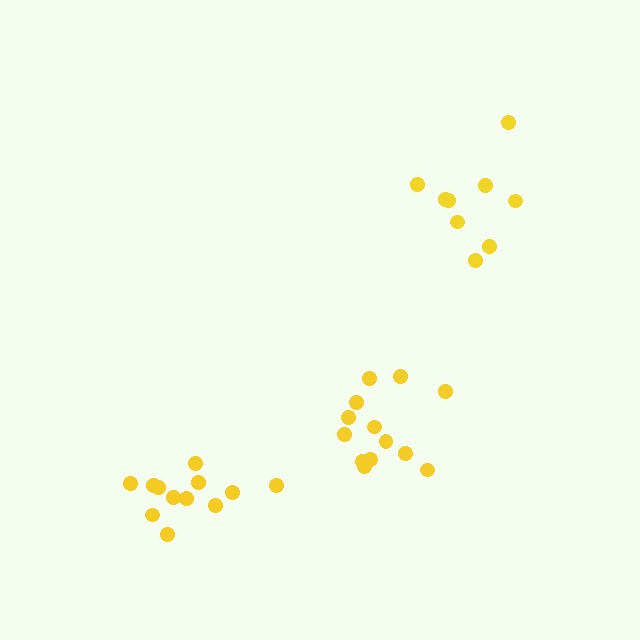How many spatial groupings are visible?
There are 3 spatial groupings.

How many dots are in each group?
Group 1: 13 dots, Group 2: 9 dots, Group 3: 12 dots (34 total).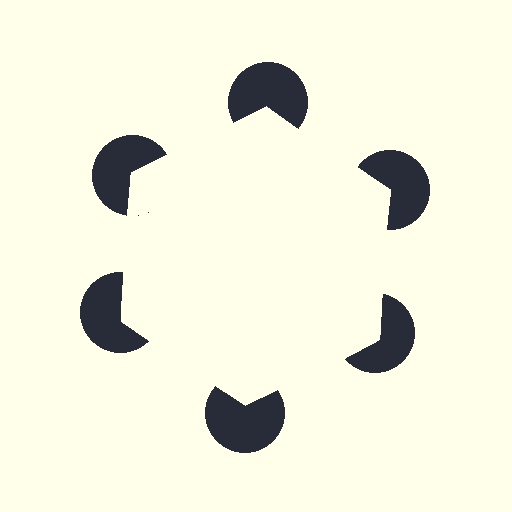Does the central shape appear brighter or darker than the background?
It typically appears slightly brighter than the background, even though no actual brightness change is drawn.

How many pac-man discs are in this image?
There are 6 — one at each vertex of the illusory hexagon.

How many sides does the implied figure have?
6 sides.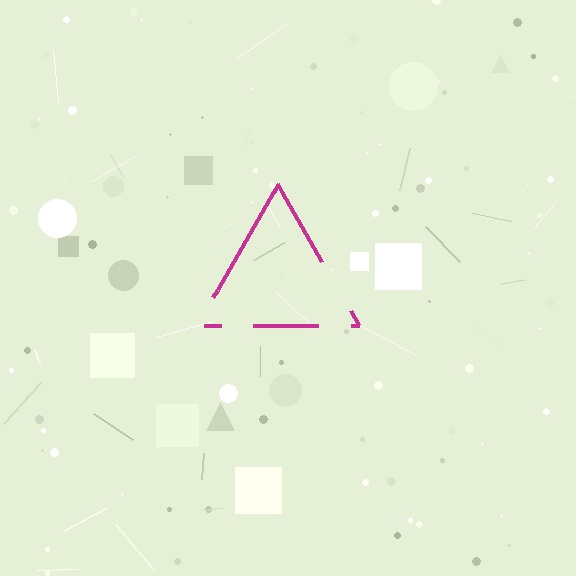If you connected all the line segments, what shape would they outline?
They would outline a triangle.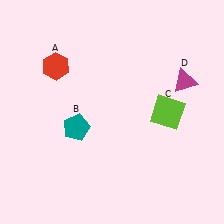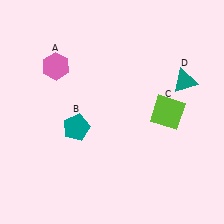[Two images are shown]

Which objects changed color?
A changed from red to pink. D changed from magenta to teal.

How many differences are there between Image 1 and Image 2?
There are 2 differences between the two images.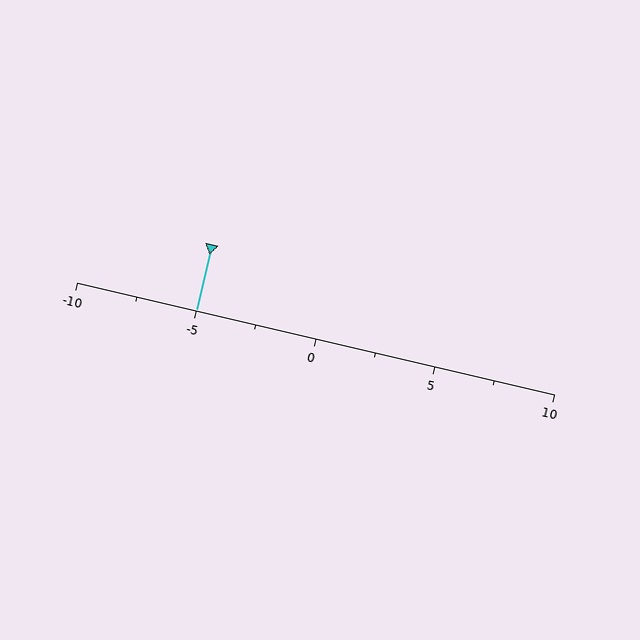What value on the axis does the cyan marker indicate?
The marker indicates approximately -5.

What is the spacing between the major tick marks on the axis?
The major ticks are spaced 5 apart.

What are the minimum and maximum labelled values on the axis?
The axis runs from -10 to 10.